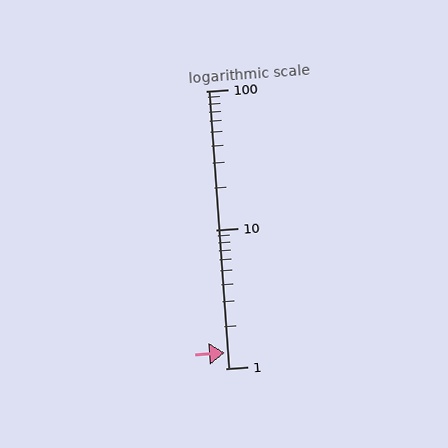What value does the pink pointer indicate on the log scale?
The pointer indicates approximately 1.3.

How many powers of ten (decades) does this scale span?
The scale spans 2 decades, from 1 to 100.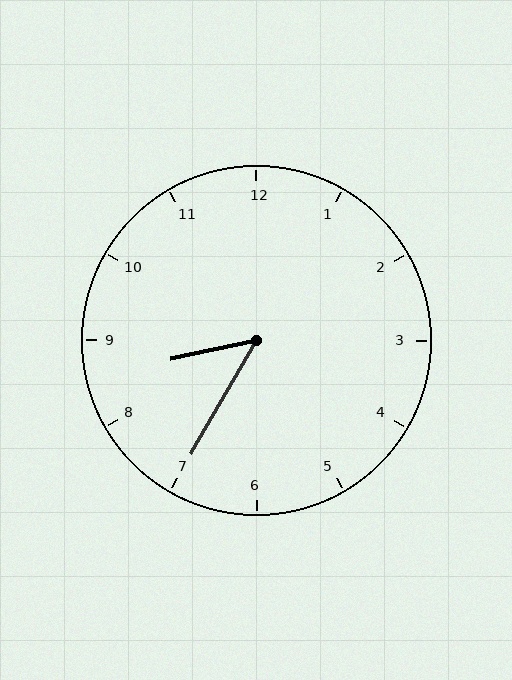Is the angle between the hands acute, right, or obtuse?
It is acute.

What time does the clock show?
8:35.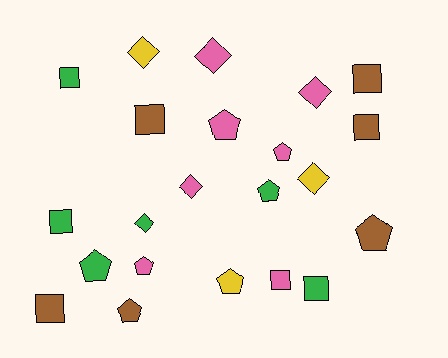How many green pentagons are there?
There are 2 green pentagons.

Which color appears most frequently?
Pink, with 7 objects.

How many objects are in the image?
There are 22 objects.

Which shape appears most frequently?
Pentagon, with 8 objects.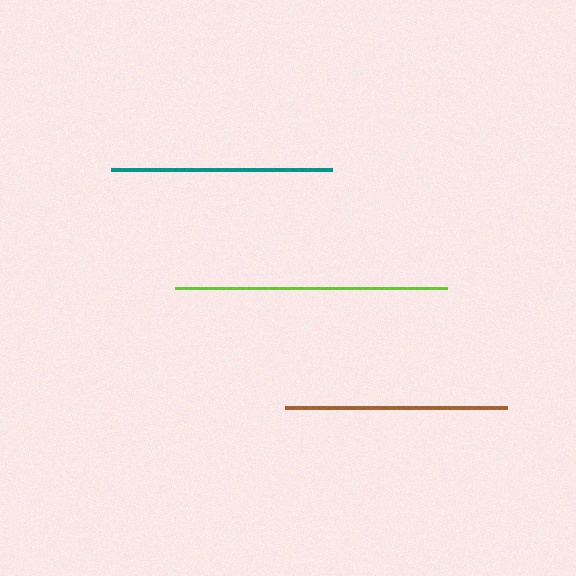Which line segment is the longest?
The lime line is the longest at approximately 271 pixels.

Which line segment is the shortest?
The teal line is the shortest at approximately 221 pixels.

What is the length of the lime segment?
The lime segment is approximately 271 pixels long.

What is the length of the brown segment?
The brown segment is approximately 222 pixels long.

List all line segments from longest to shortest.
From longest to shortest: lime, brown, teal.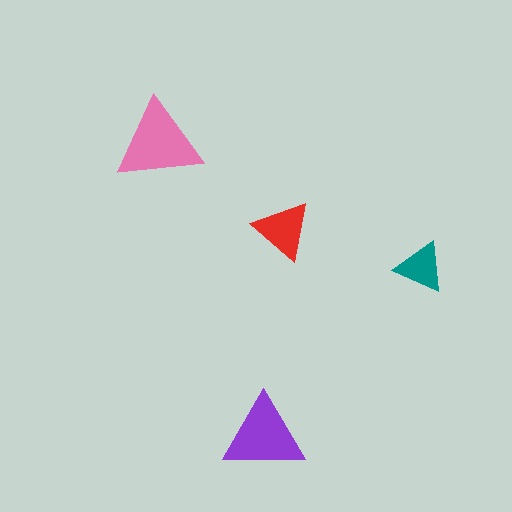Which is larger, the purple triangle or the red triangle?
The purple one.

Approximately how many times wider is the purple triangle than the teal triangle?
About 1.5 times wider.